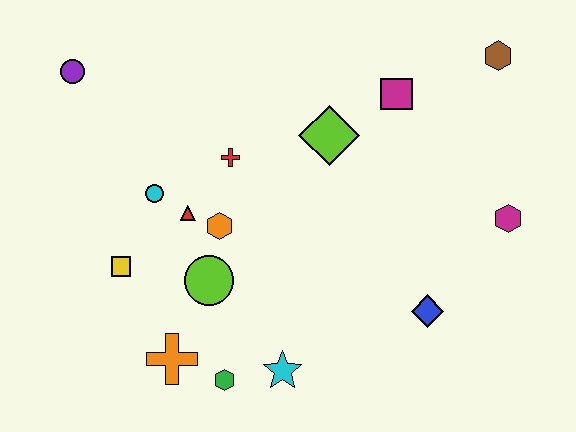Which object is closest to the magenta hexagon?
The blue diamond is closest to the magenta hexagon.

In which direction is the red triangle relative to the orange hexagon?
The red triangle is to the left of the orange hexagon.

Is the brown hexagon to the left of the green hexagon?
No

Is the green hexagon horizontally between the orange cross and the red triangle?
No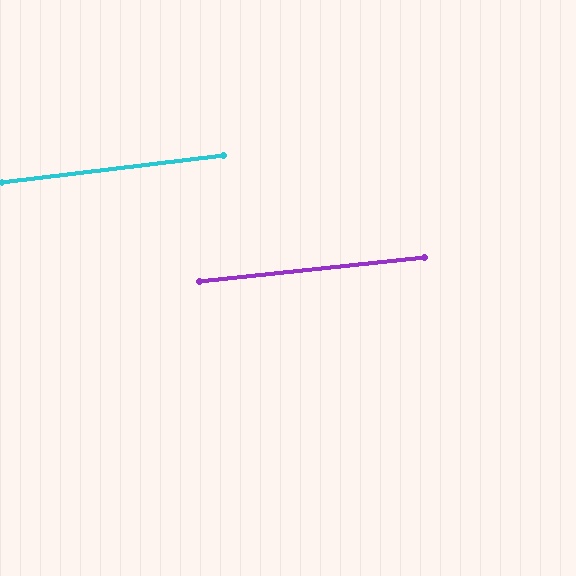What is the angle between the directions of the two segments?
Approximately 1 degree.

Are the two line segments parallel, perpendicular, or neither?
Parallel — their directions differ by only 0.7°.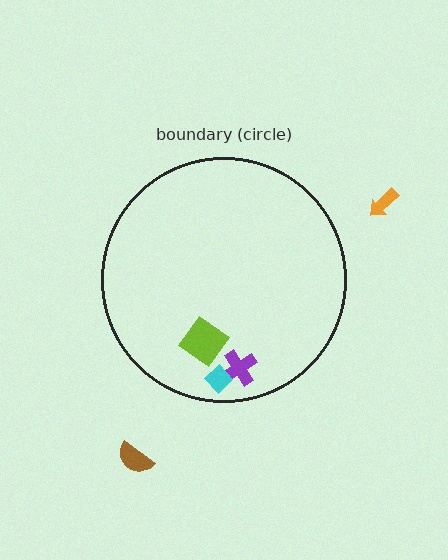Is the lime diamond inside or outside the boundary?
Inside.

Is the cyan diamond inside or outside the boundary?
Inside.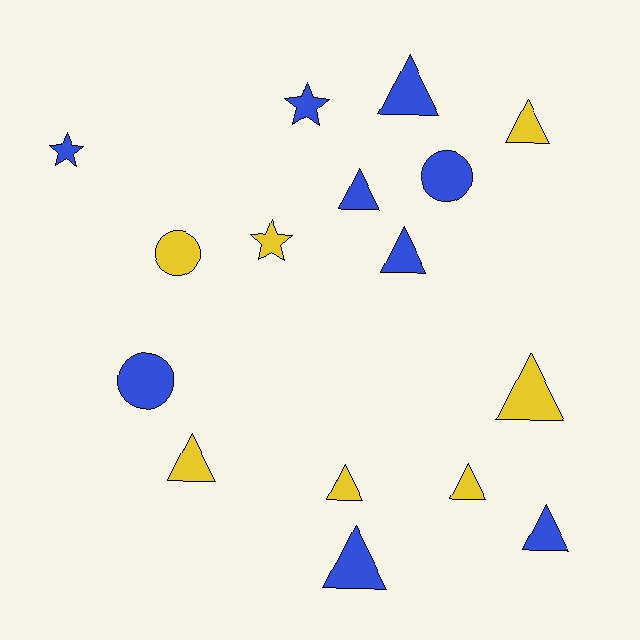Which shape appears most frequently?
Triangle, with 10 objects.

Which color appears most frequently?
Blue, with 9 objects.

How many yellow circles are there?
There is 1 yellow circle.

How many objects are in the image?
There are 16 objects.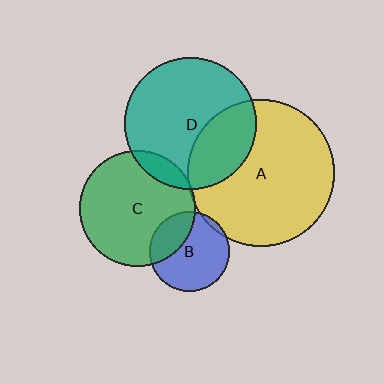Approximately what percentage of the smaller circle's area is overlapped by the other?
Approximately 5%.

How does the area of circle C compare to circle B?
Approximately 2.1 times.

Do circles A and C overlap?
Yes.